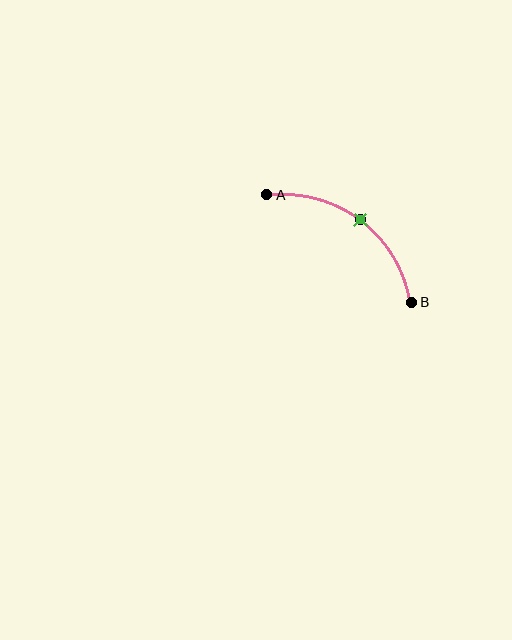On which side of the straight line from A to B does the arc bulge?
The arc bulges above and to the right of the straight line connecting A and B.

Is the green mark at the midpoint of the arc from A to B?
Yes. The green mark lies on the arc at equal arc-length from both A and B — it is the arc midpoint.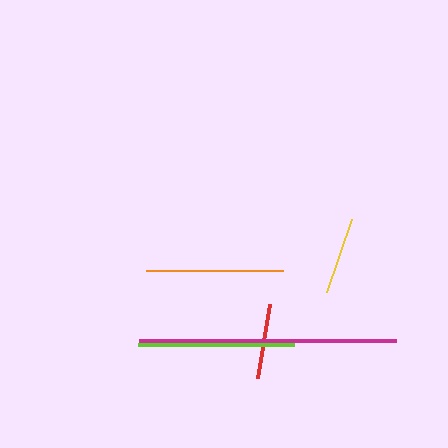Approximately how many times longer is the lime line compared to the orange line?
The lime line is approximately 1.1 times the length of the orange line.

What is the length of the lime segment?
The lime segment is approximately 155 pixels long.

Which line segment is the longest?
The magenta line is the longest at approximately 257 pixels.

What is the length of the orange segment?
The orange segment is approximately 137 pixels long.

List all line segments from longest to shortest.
From longest to shortest: magenta, lime, orange, yellow, red.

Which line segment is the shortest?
The red line is the shortest at approximately 75 pixels.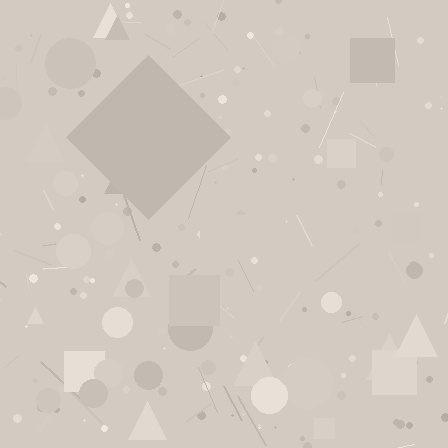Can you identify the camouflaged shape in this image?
The camouflaged shape is a diamond.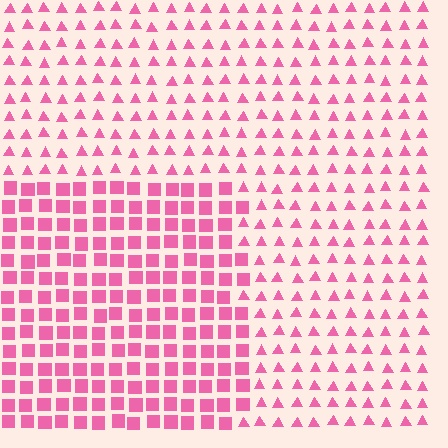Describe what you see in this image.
The image is filled with small pink elements arranged in a uniform grid. A rectangle-shaped region contains squares, while the surrounding area contains triangles. The boundary is defined purely by the change in element shape.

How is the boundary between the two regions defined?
The boundary is defined by a change in element shape: squares inside vs. triangles outside. All elements share the same color and spacing.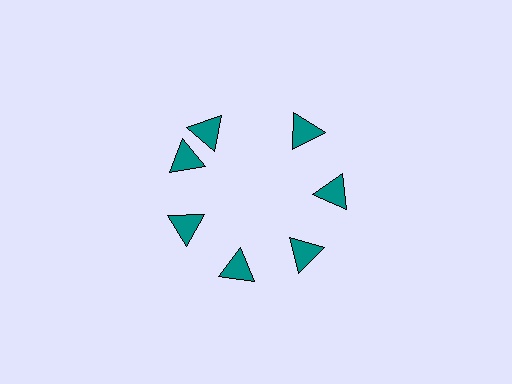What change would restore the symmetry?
The symmetry would be restored by rotating it back into even spacing with its neighbors so that all 7 triangles sit at equal angles and equal distance from the center.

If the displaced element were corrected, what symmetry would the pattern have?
It would have 7-fold rotational symmetry — the pattern would map onto itself every 51 degrees.